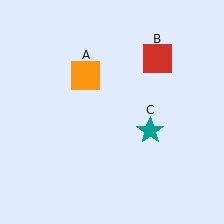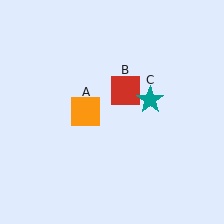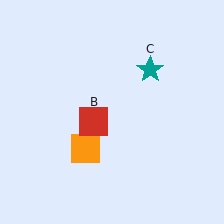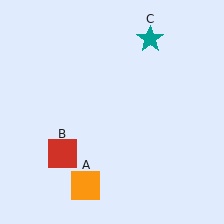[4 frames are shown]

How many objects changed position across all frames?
3 objects changed position: orange square (object A), red square (object B), teal star (object C).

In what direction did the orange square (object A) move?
The orange square (object A) moved down.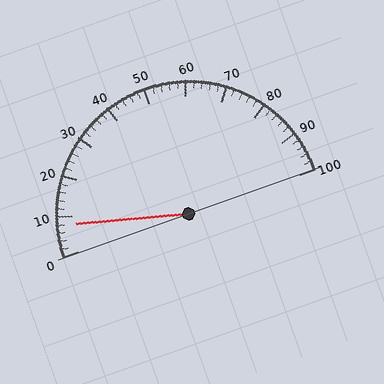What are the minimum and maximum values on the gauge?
The gauge ranges from 0 to 100.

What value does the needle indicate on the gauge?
The needle indicates approximately 8.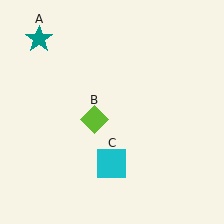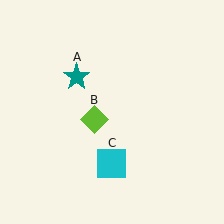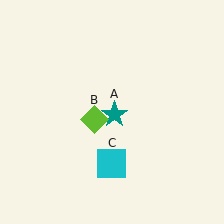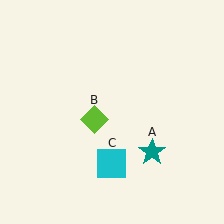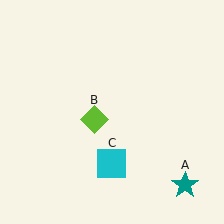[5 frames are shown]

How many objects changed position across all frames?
1 object changed position: teal star (object A).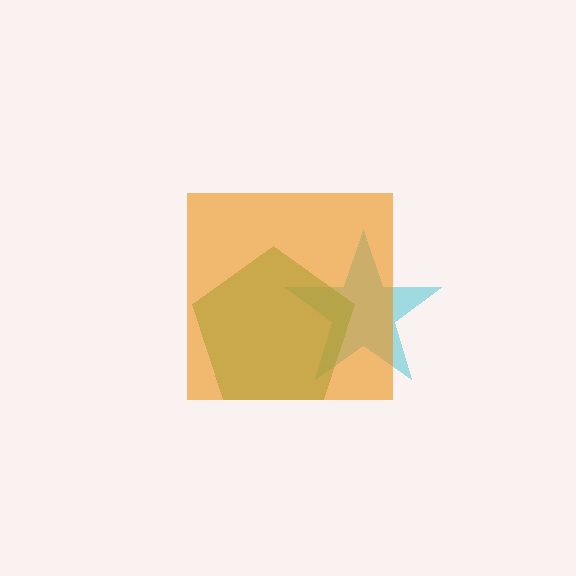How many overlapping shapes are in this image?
There are 3 overlapping shapes in the image.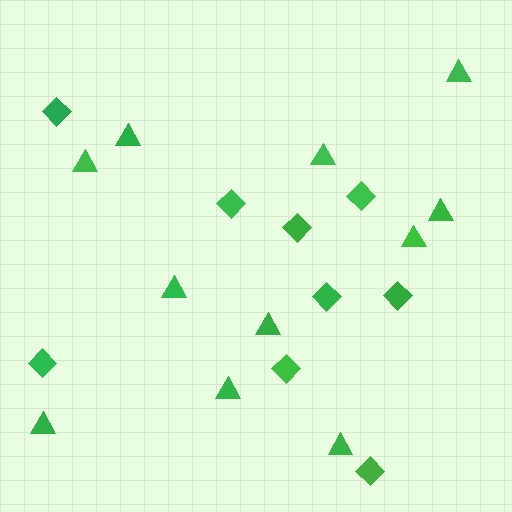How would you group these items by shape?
There are 2 groups: one group of triangles (11) and one group of diamonds (9).